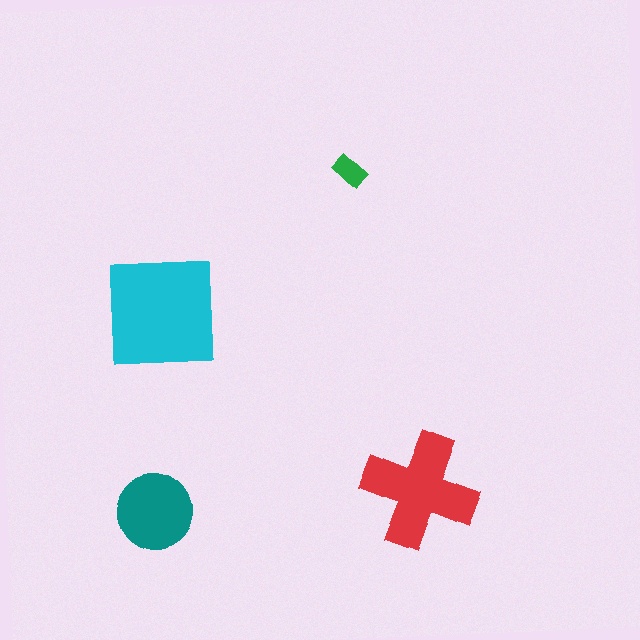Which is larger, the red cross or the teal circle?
The red cross.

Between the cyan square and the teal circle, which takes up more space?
The cyan square.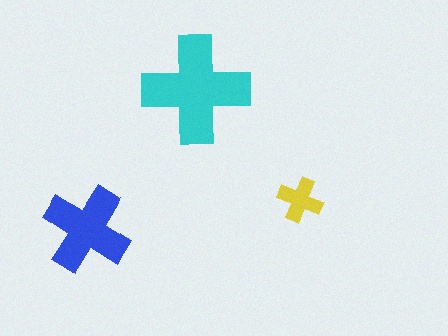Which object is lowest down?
The blue cross is bottommost.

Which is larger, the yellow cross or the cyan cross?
The cyan one.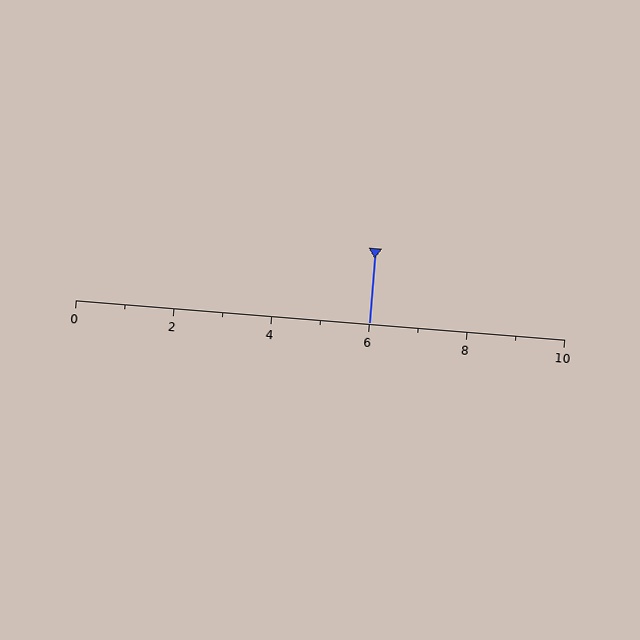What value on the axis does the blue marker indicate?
The marker indicates approximately 6.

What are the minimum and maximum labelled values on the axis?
The axis runs from 0 to 10.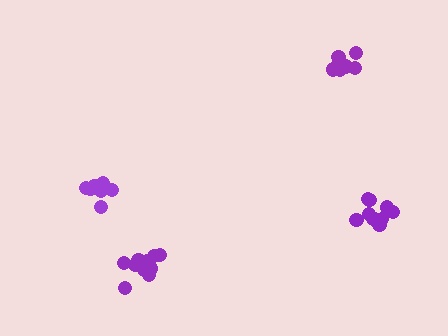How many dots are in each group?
Group 1: 7 dots, Group 2: 7 dots, Group 3: 11 dots, Group 4: 9 dots (34 total).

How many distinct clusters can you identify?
There are 4 distinct clusters.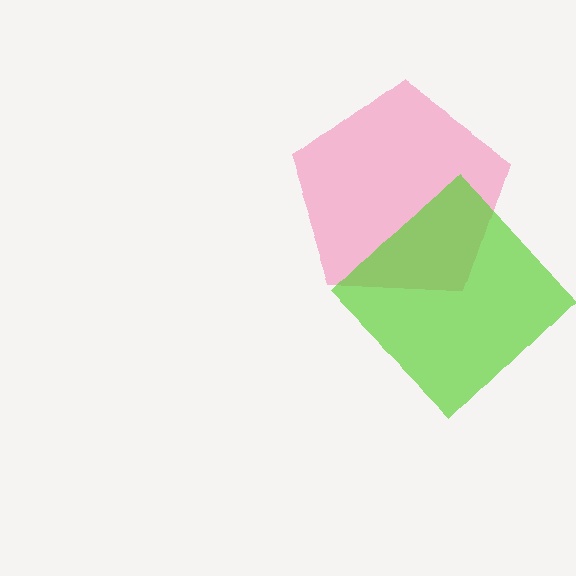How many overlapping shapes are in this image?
There are 2 overlapping shapes in the image.